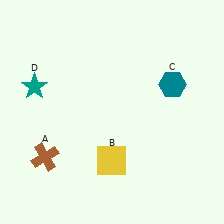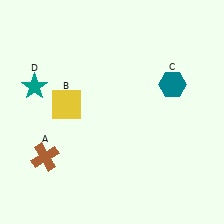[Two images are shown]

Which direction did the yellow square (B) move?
The yellow square (B) moved up.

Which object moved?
The yellow square (B) moved up.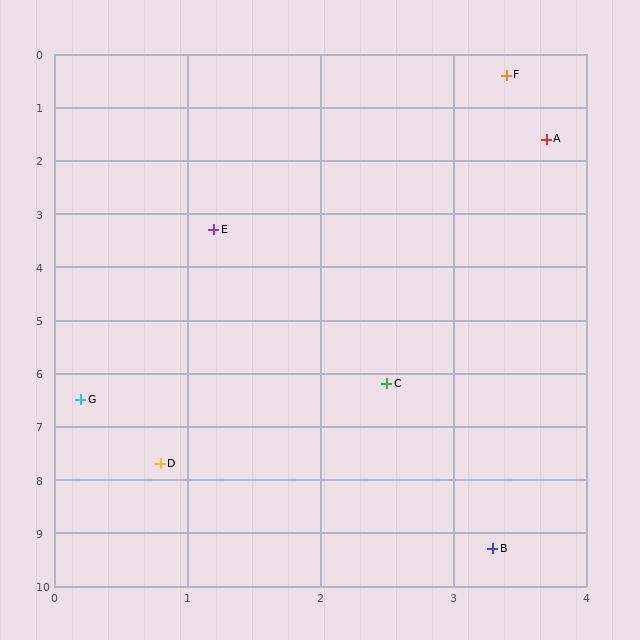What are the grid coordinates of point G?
Point G is at approximately (0.2, 6.5).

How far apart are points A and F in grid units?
Points A and F are about 1.2 grid units apart.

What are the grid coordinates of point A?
Point A is at approximately (3.7, 1.6).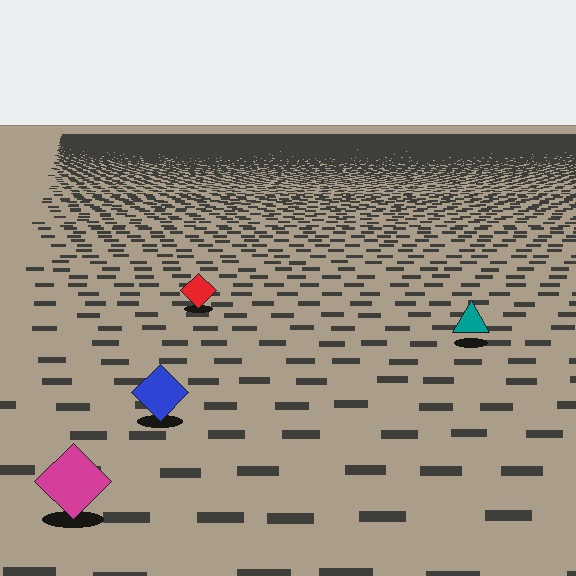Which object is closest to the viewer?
The magenta diamond is closest. The texture marks near it are larger and more spread out.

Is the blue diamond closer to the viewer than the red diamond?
Yes. The blue diamond is closer — you can tell from the texture gradient: the ground texture is coarser near it.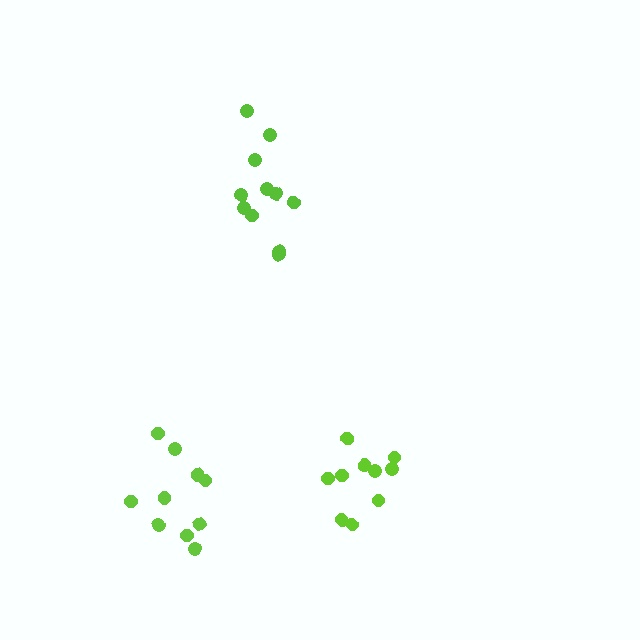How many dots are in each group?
Group 1: 10 dots, Group 2: 11 dots, Group 3: 10 dots (31 total).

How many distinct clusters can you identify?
There are 3 distinct clusters.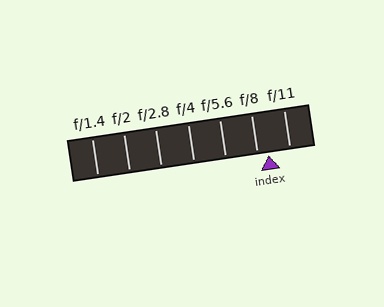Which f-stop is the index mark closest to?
The index mark is closest to f/8.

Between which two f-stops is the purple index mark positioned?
The index mark is between f/8 and f/11.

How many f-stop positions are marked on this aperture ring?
There are 7 f-stop positions marked.